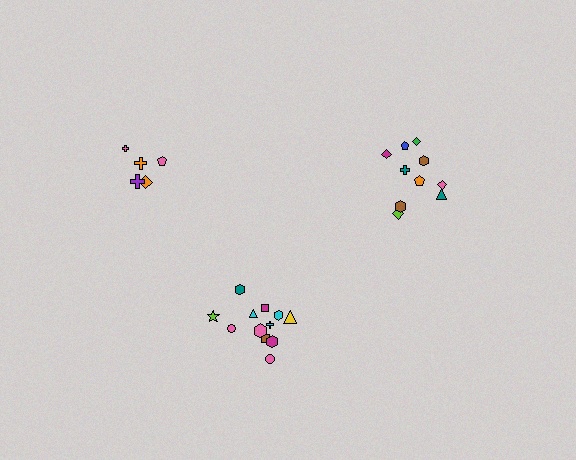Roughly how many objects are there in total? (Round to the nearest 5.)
Roughly 25 objects in total.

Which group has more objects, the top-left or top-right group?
The top-right group.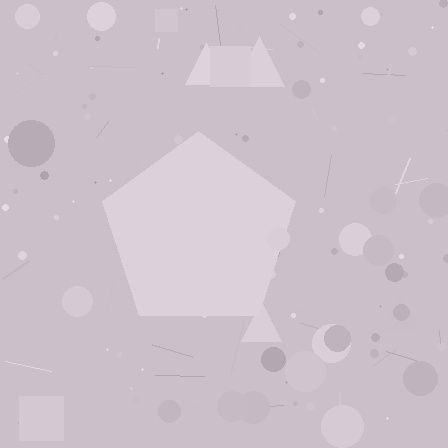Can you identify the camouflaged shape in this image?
The camouflaged shape is a pentagon.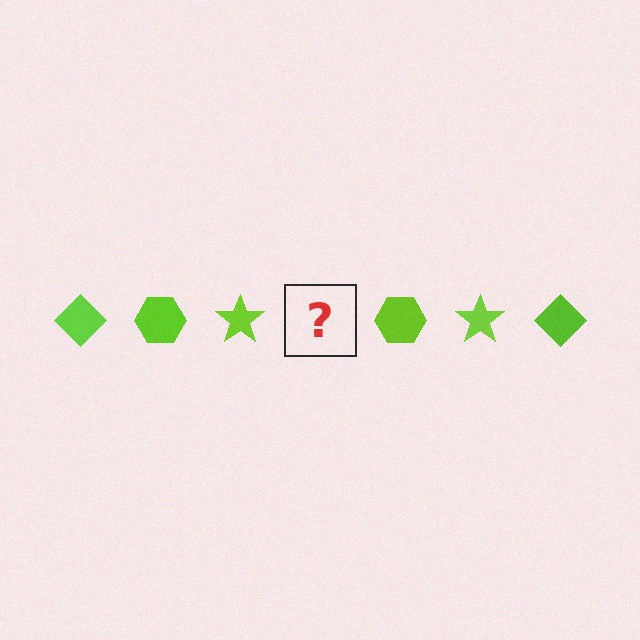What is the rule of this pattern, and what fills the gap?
The rule is that the pattern cycles through diamond, hexagon, star shapes in lime. The gap should be filled with a lime diamond.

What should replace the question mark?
The question mark should be replaced with a lime diamond.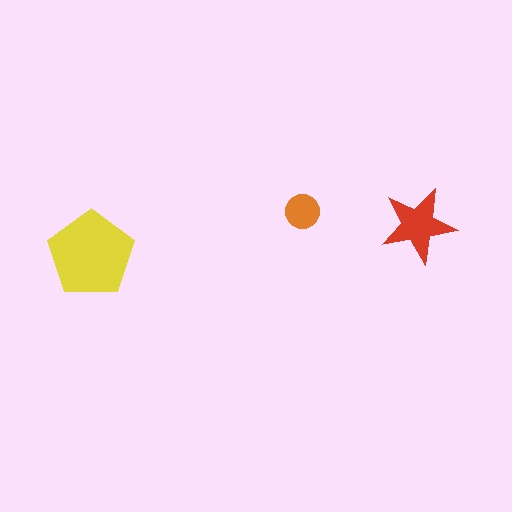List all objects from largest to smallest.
The yellow pentagon, the red star, the orange circle.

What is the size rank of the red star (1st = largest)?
2nd.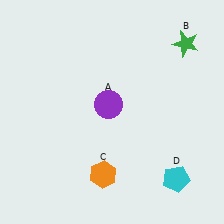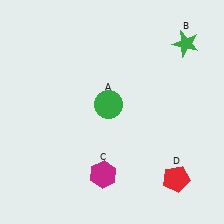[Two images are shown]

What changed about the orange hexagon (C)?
In Image 1, C is orange. In Image 2, it changed to magenta.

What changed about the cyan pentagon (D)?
In Image 1, D is cyan. In Image 2, it changed to red.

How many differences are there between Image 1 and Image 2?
There are 3 differences between the two images.